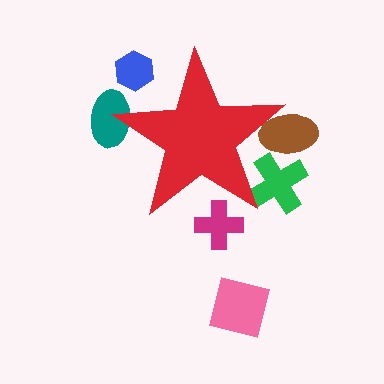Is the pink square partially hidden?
No, the pink square is fully visible.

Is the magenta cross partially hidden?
Yes, the magenta cross is partially hidden behind the red star.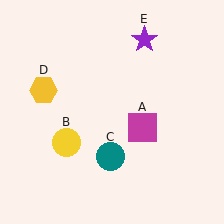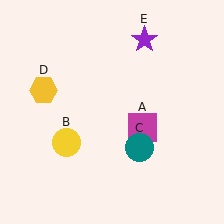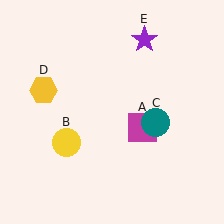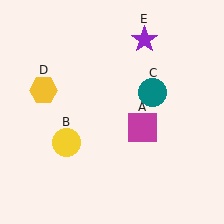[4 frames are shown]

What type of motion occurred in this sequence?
The teal circle (object C) rotated counterclockwise around the center of the scene.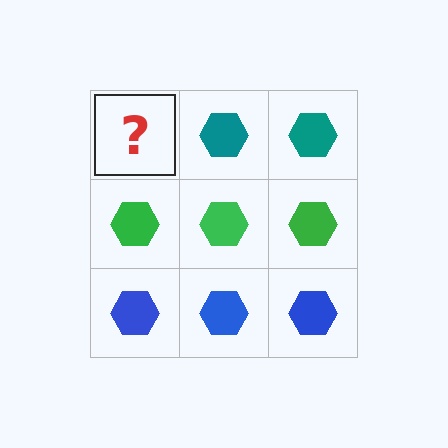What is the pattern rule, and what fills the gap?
The rule is that each row has a consistent color. The gap should be filled with a teal hexagon.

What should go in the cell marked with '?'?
The missing cell should contain a teal hexagon.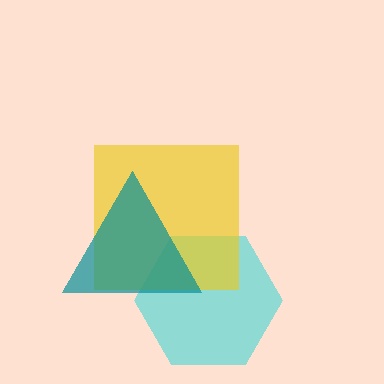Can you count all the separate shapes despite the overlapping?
Yes, there are 3 separate shapes.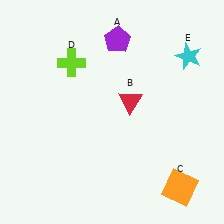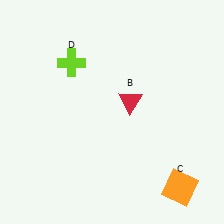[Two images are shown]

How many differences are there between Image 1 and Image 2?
There are 2 differences between the two images.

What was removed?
The purple pentagon (A), the cyan star (E) were removed in Image 2.